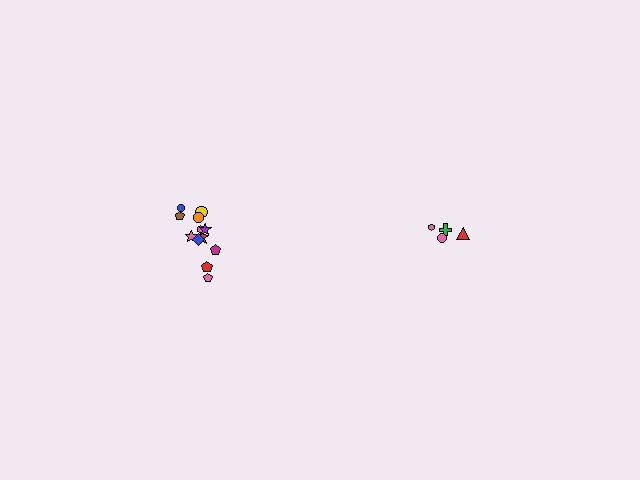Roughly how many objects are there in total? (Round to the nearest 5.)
Roughly 15 objects in total.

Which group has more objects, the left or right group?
The left group.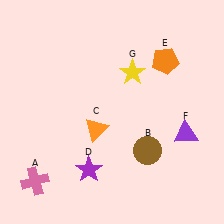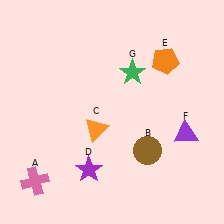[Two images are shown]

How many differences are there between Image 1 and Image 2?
There is 1 difference between the two images.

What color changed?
The star (G) changed from yellow in Image 1 to green in Image 2.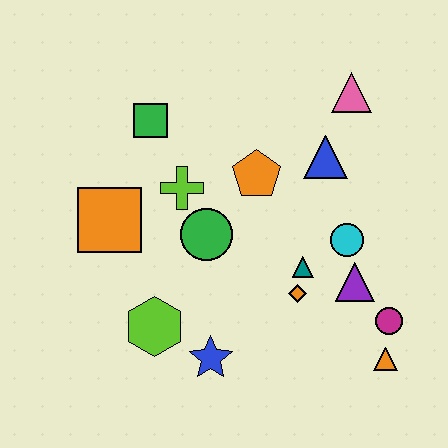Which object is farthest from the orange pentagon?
The orange triangle is farthest from the orange pentagon.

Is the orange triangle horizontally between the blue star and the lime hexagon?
No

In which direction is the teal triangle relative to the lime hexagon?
The teal triangle is to the right of the lime hexagon.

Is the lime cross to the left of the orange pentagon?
Yes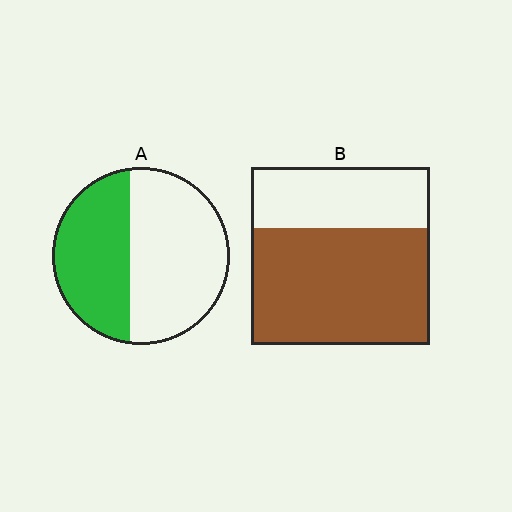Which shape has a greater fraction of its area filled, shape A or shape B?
Shape B.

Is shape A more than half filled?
No.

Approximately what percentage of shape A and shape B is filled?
A is approximately 40% and B is approximately 65%.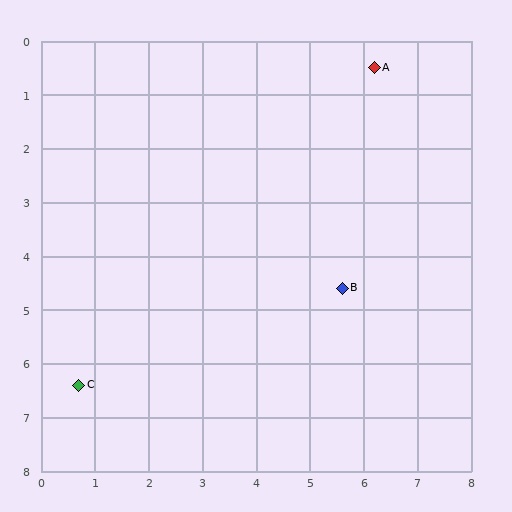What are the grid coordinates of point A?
Point A is at approximately (6.2, 0.5).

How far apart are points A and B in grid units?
Points A and B are about 4.1 grid units apart.